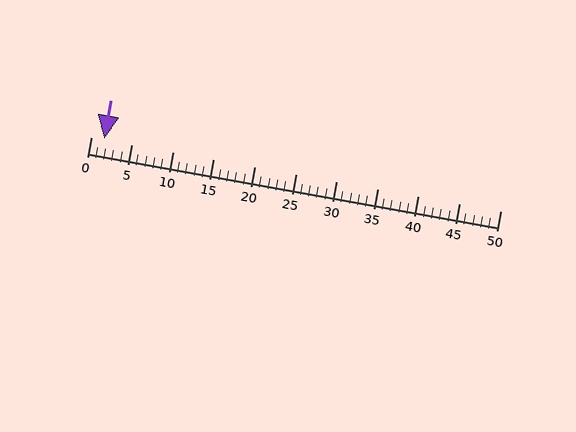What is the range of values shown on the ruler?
The ruler shows values from 0 to 50.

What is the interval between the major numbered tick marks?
The major tick marks are spaced 5 units apart.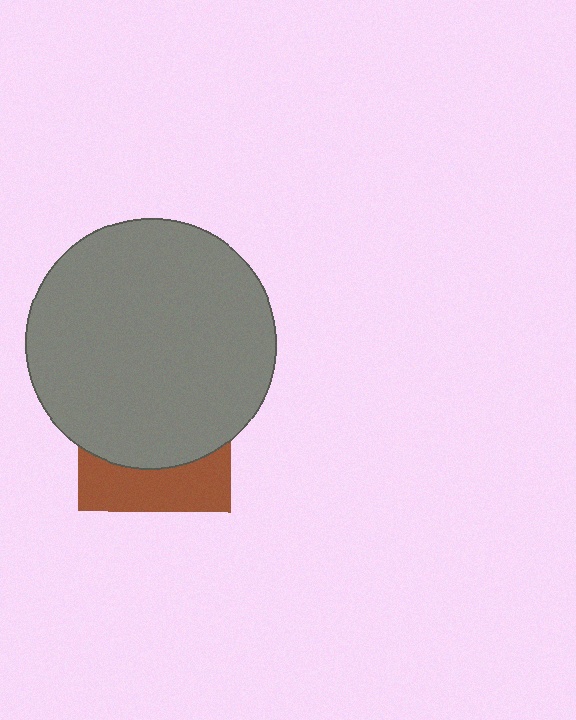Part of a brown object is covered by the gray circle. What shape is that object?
It is a square.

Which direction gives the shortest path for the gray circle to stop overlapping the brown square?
Moving up gives the shortest separation.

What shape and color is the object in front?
The object in front is a gray circle.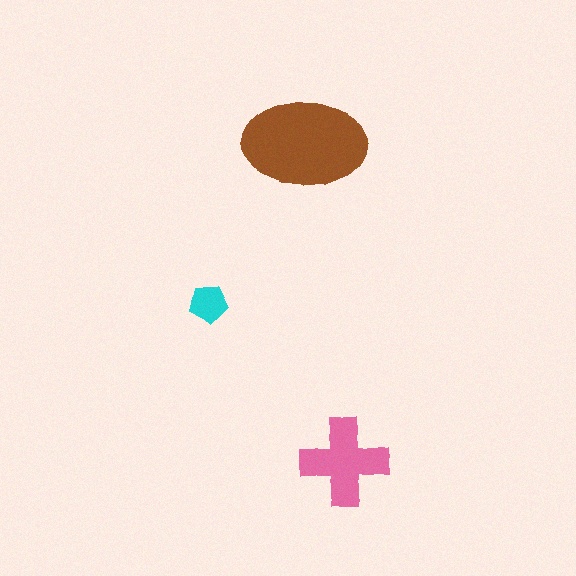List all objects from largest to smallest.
The brown ellipse, the pink cross, the cyan pentagon.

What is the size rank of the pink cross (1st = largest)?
2nd.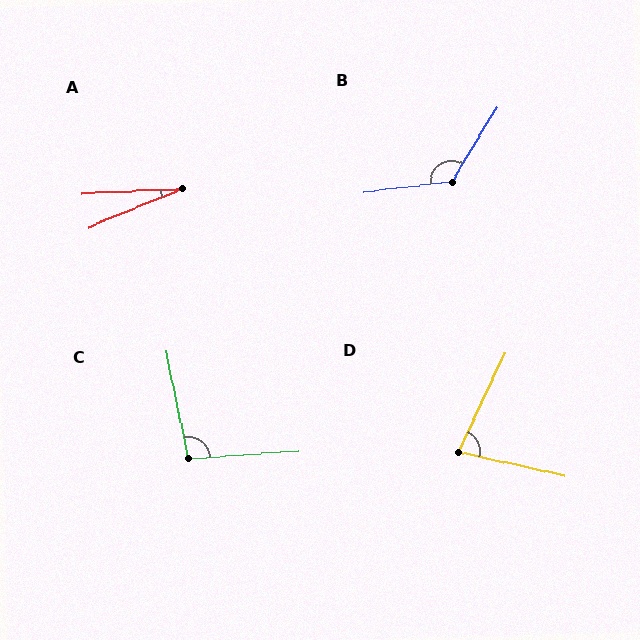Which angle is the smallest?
A, at approximately 20 degrees.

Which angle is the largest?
B, at approximately 128 degrees.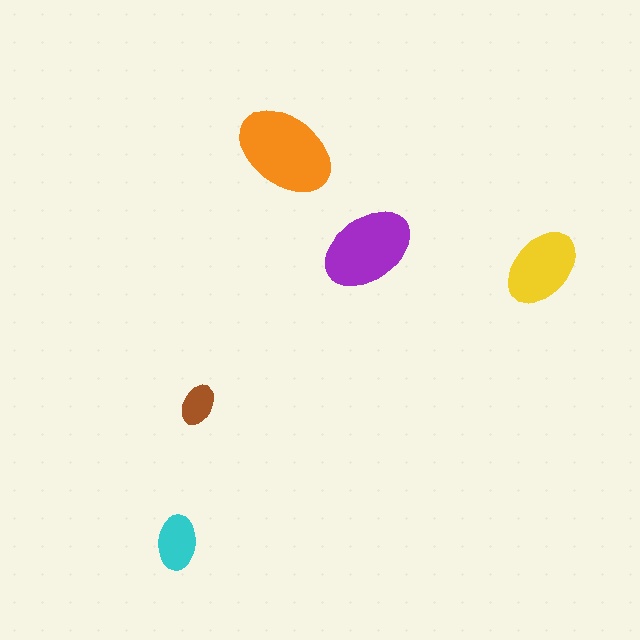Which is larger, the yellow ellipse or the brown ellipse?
The yellow one.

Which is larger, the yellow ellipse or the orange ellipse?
The orange one.